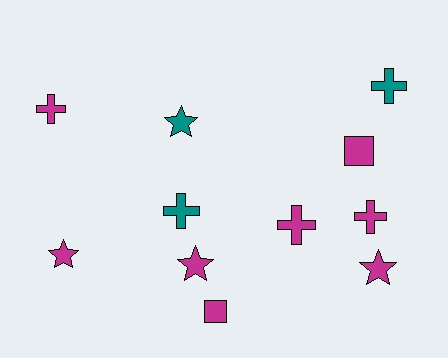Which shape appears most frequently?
Cross, with 5 objects.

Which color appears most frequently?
Magenta, with 8 objects.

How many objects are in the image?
There are 11 objects.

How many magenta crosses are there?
There are 3 magenta crosses.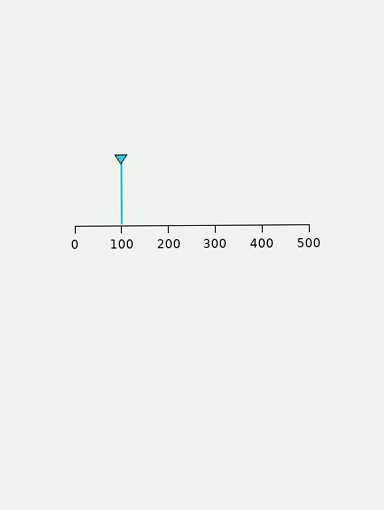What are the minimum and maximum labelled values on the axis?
The axis runs from 0 to 500.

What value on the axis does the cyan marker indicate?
The marker indicates approximately 100.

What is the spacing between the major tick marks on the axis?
The major ticks are spaced 100 apart.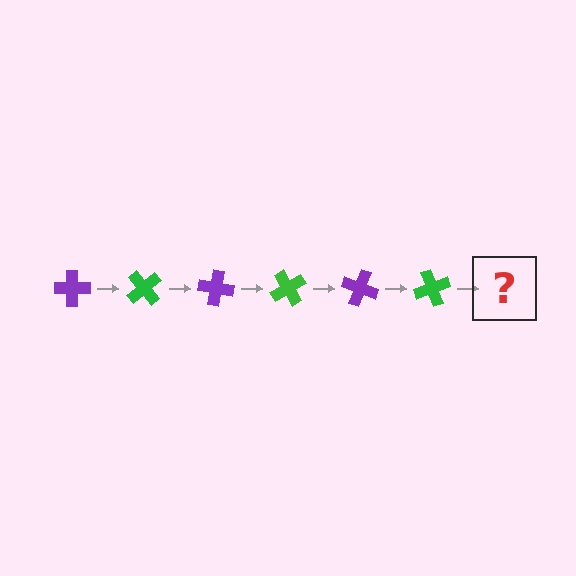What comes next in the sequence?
The next element should be a purple cross, rotated 300 degrees from the start.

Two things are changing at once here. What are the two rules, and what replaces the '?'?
The two rules are that it rotates 50 degrees each step and the color cycles through purple and green. The '?' should be a purple cross, rotated 300 degrees from the start.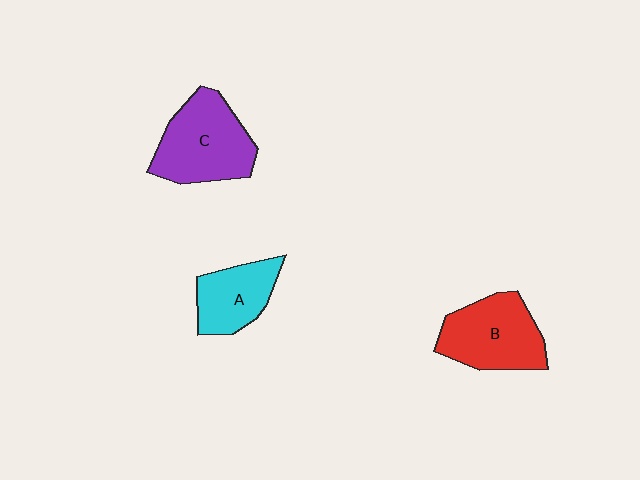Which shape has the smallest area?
Shape A (cyan).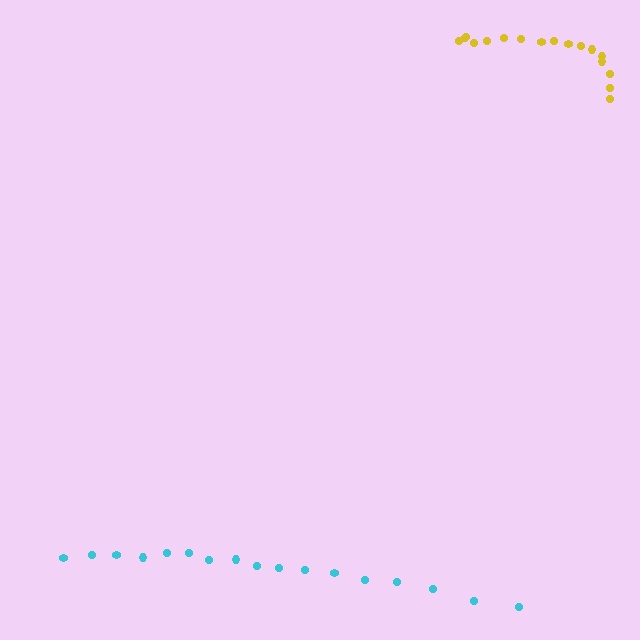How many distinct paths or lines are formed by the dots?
There are 2 distinct paths.